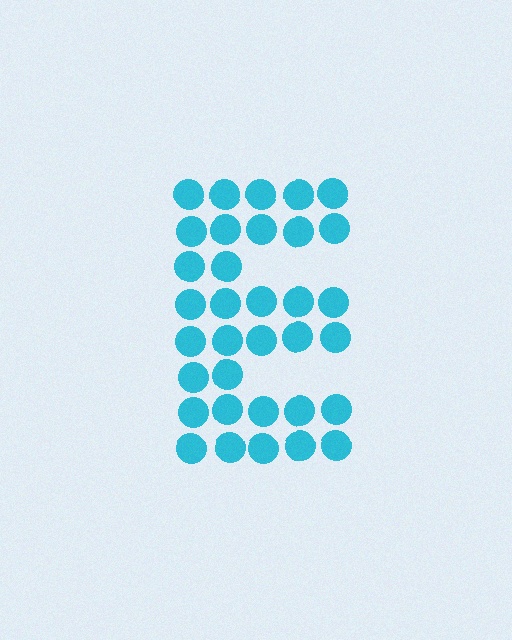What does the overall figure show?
The overall figure shows the letter E.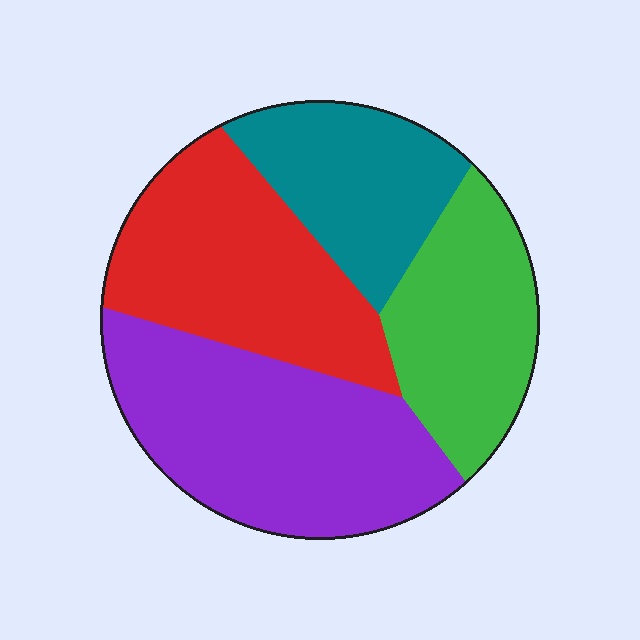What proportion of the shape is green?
Green covers 21% of the shape.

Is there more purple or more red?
Purple.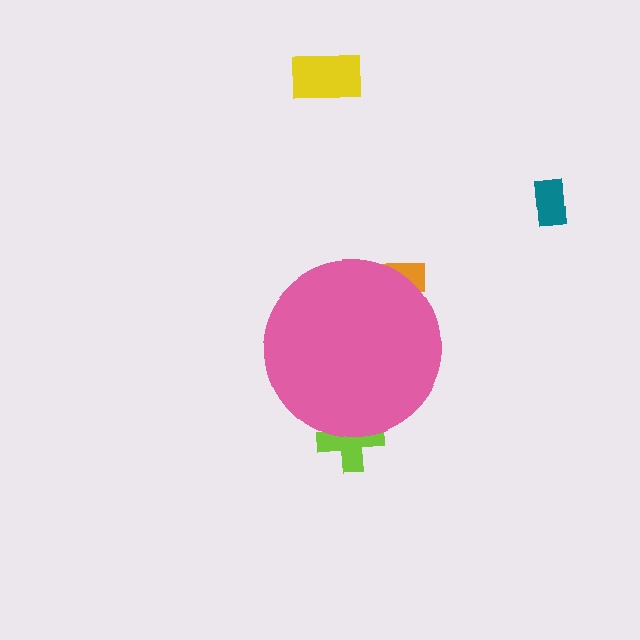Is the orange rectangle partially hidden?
Yes, the orange rectangle is partially hidden behind the pink circle.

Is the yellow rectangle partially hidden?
No, the yellow rectangle is fully visible.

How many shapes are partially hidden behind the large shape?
2 shapes are partially hidden.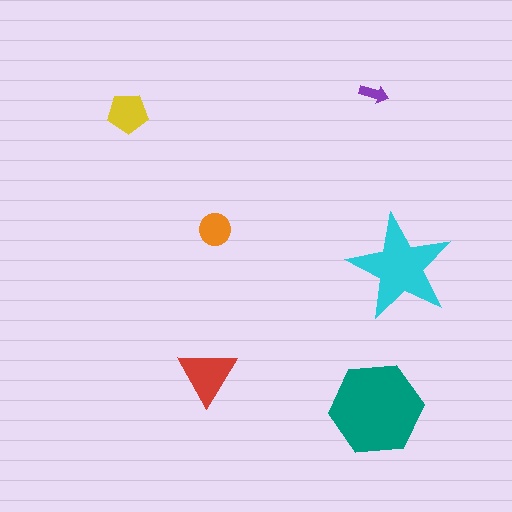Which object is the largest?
The teal hexagon.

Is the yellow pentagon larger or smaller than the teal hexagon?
Smaller.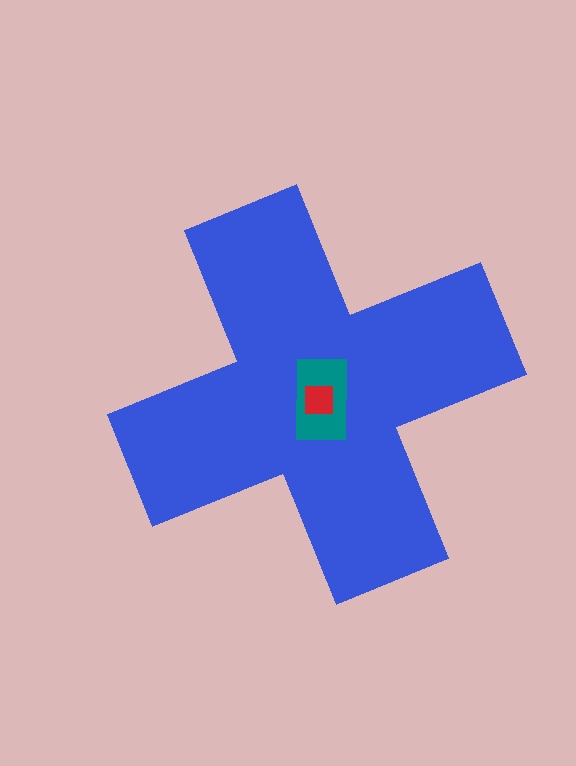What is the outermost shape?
The blue cross.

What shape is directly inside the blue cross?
The teal rectangle.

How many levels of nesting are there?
3.